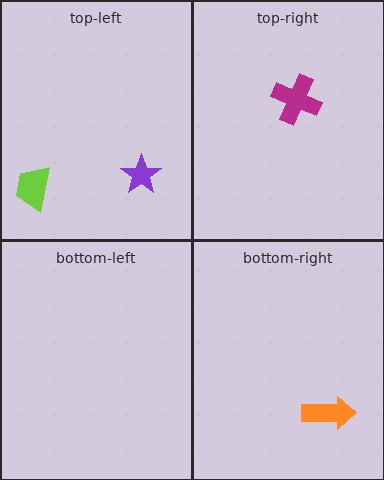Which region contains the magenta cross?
The top-right region.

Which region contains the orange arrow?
The bottom-right region.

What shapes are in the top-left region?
The purple star, the lime trapezoid.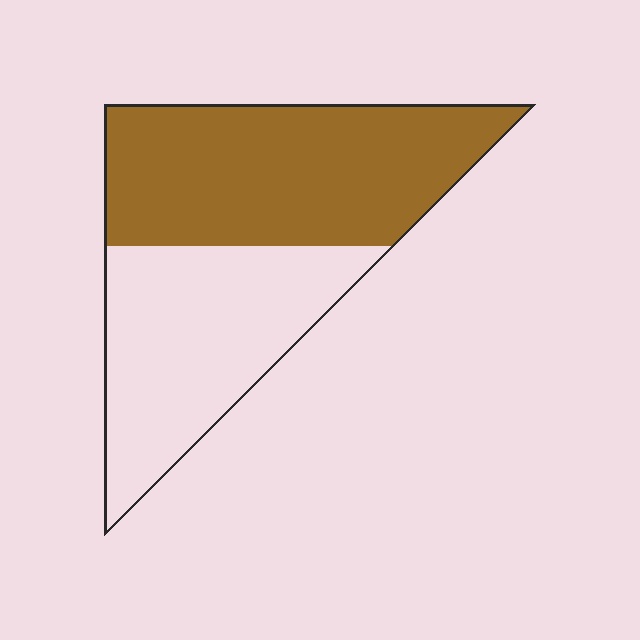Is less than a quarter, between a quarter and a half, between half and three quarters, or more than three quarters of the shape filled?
Between half and three quarters.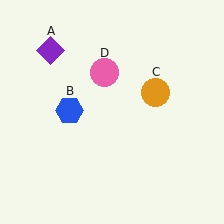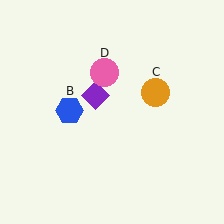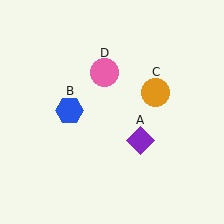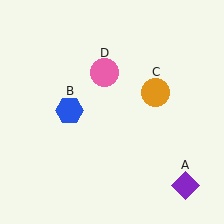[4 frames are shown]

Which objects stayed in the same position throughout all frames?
Blue hexagon (object B) and orange circle (object C) and pink circle (object D) remained stationary.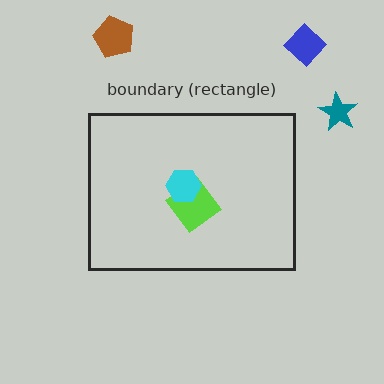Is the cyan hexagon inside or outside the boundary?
Inside.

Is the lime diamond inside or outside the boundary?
Inside.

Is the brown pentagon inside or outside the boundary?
Outside.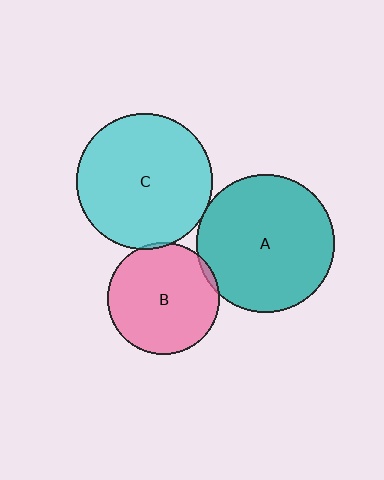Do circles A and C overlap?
Yes.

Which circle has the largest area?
Circle A (teal).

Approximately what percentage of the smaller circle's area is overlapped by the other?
Approximately 5%.